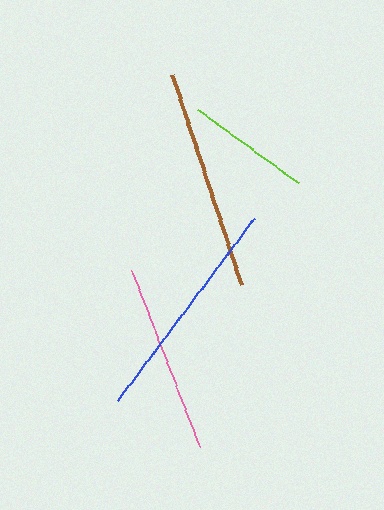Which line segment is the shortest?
The lime line is the shortest at approximately 125 pixels.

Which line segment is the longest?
The blue line is the longest at approximately 228 pixels.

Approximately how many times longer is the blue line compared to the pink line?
The blue line is approximately 1.2 times the length of the pink line.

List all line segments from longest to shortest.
From longest to shortest: blue, brown, pink, lime.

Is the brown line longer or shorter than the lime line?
The brown line is longer than the lime line.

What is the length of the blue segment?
The blue segment is approximately 228 pixels long.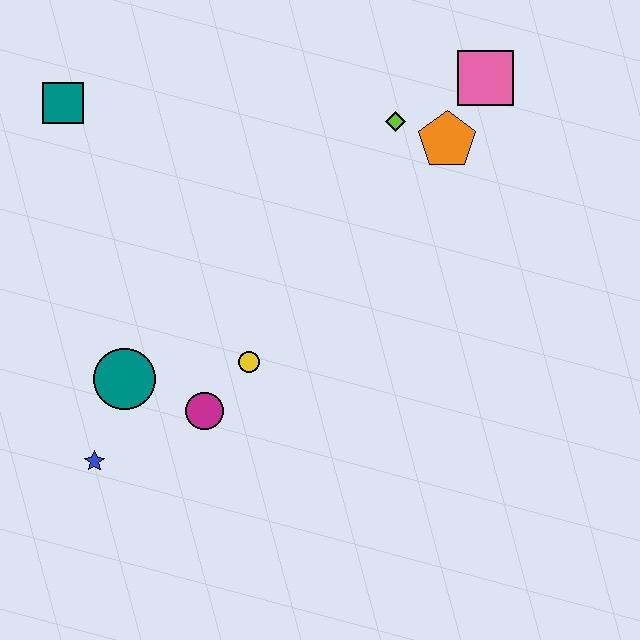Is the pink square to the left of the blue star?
No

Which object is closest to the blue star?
The teal circle is closest to the blue star.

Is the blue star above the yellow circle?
No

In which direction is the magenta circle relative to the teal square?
The magenta circle is below the teal square.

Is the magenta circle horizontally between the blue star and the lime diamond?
Yes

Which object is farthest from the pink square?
The blue star is farthest from the pink square.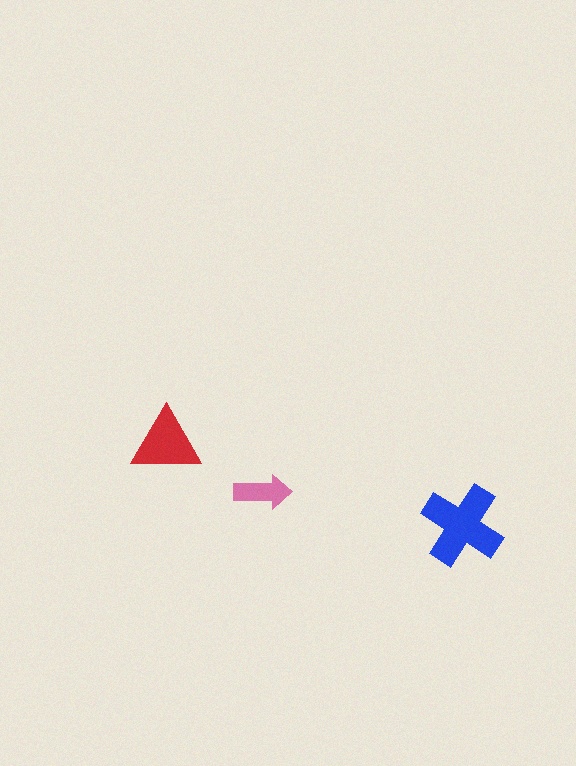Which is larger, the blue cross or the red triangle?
The blue cross.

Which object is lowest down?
The blue cross is bottommost.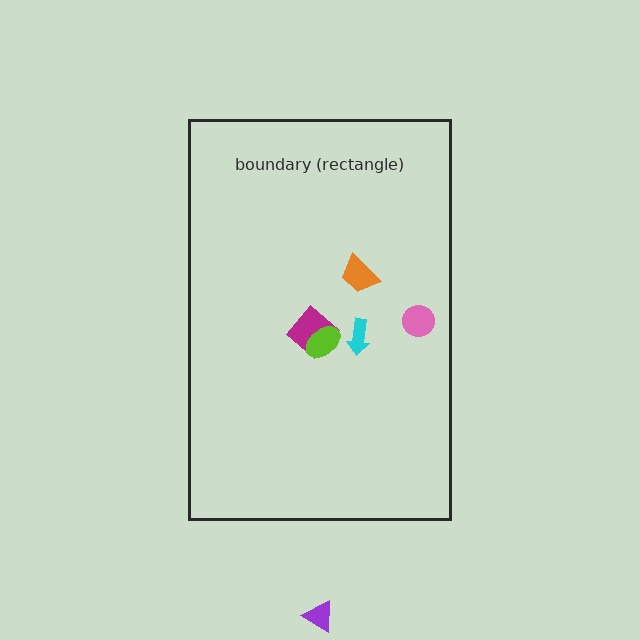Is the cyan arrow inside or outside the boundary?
Inside.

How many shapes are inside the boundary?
5 inside, 1 outside.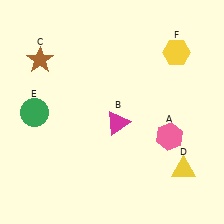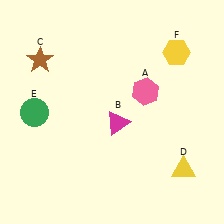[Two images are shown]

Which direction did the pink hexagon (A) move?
The pink hexagon (A) moved up.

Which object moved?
The pink hexagon (A) moved up.